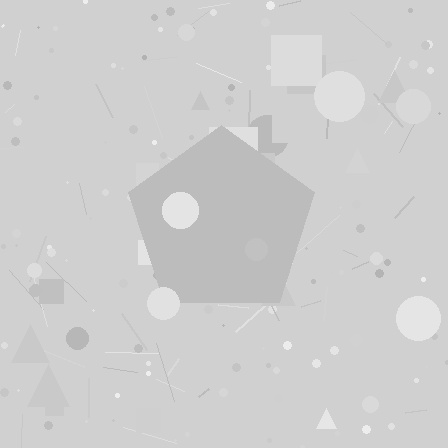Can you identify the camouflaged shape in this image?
The camouflaged shape is a pentagon.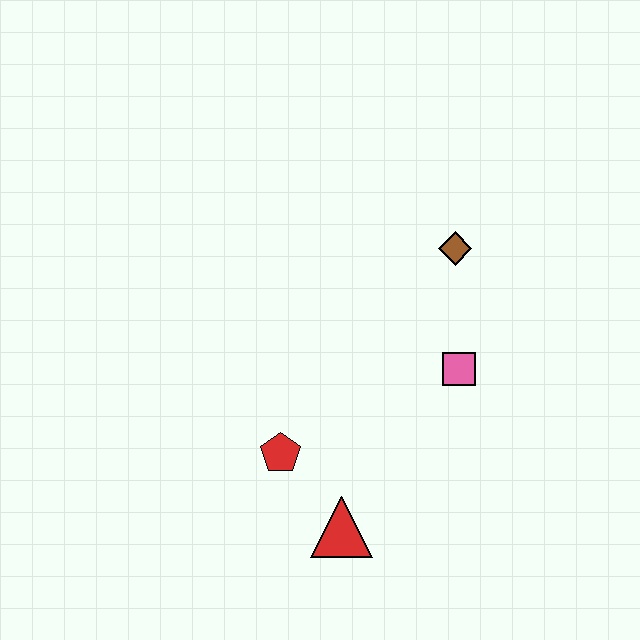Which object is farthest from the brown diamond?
The red triangle is farthest from the brown diamond.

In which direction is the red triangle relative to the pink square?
The red triangle is below the pink square.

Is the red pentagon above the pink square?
No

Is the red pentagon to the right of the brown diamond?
No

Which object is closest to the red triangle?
The red pentagon is closest to the red triangle.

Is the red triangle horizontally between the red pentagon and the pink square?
Yes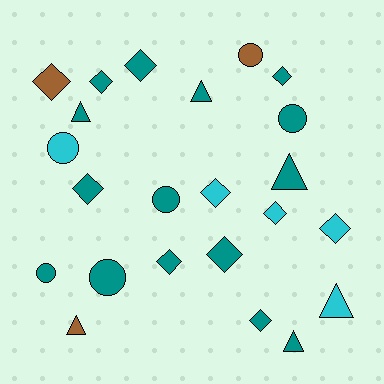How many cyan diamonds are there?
There are 3 cyan diamonds.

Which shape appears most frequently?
Diamond, with 11 objects.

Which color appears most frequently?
Teal, with 15 objects.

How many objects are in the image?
There are 23 objects.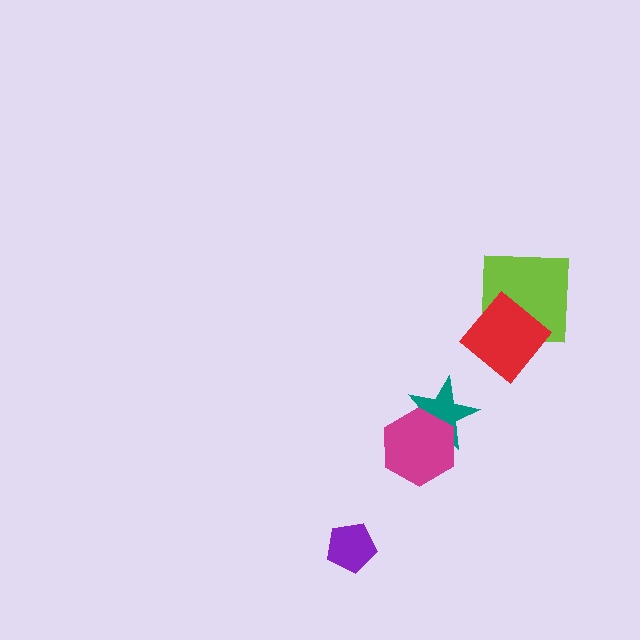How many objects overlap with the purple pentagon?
0 objects overlap with the purple pentagon.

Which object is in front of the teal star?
The magenta hexagon is in front of the teal star.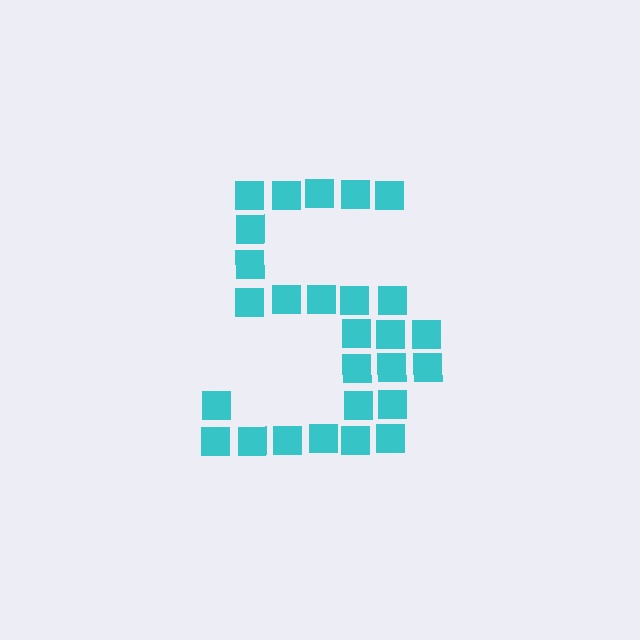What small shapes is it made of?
It is made of small squares.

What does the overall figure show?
The overall figure shows the digit 5.